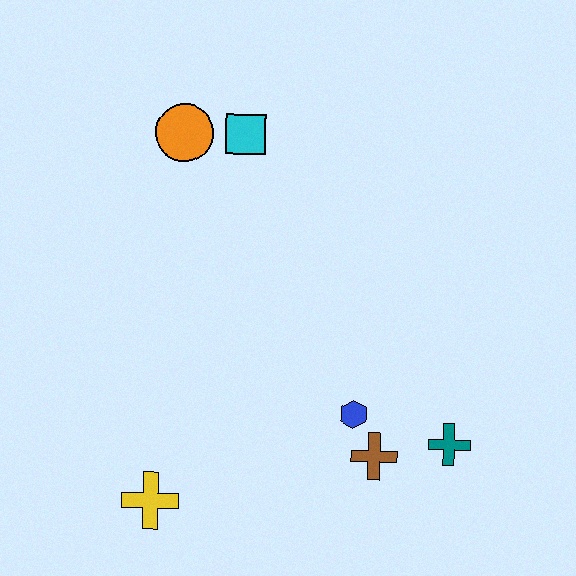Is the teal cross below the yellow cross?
No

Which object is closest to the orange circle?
The cyan square is closest to the orange circle.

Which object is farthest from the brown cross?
The orange circle is farthest from the brown cross.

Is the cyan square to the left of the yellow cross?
No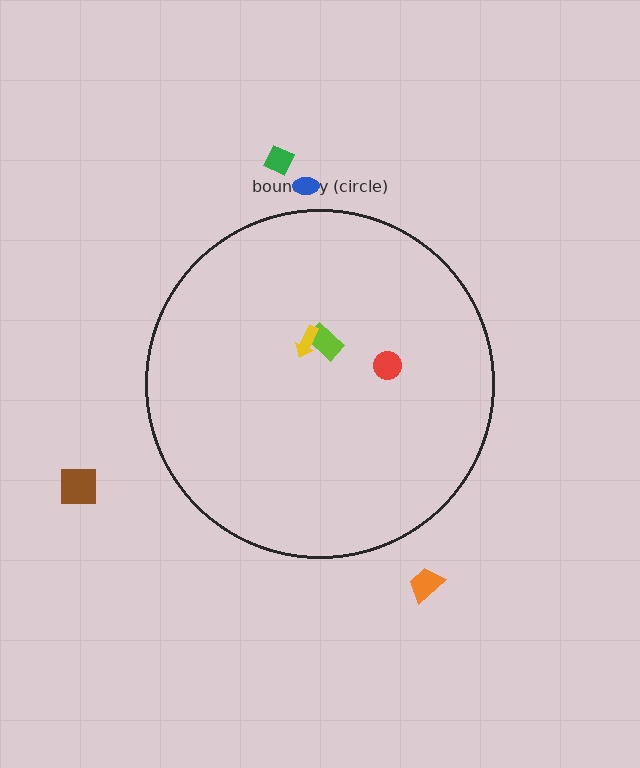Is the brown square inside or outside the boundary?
Outside.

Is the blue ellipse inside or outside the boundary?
Outside.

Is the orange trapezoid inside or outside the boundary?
Outside.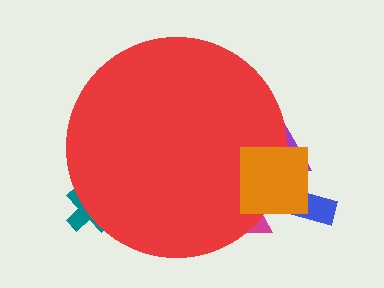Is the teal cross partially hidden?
Yes, the teal cross is partially hidden behind the red circle.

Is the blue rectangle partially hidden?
No, the blue rectangle is fully visible.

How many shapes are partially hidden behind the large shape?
4 shapes are partially hidden.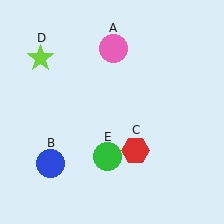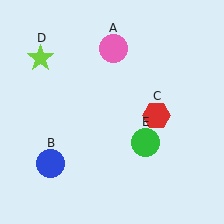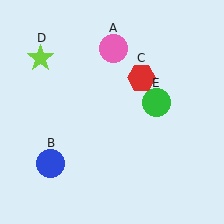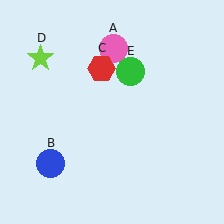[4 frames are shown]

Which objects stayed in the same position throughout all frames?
Pink circle (object A) and blue circle (object B) and lime star (object D) remained stationary.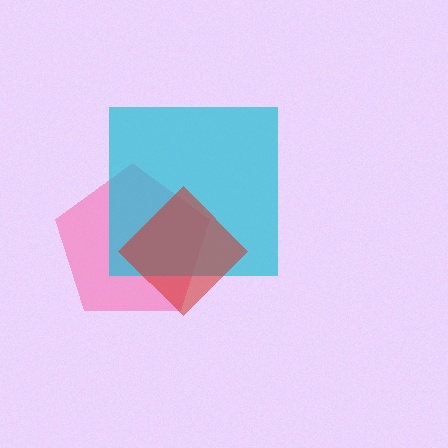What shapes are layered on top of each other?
The layered shapes are: a pink pentagon, a cyan square, a red diamond.